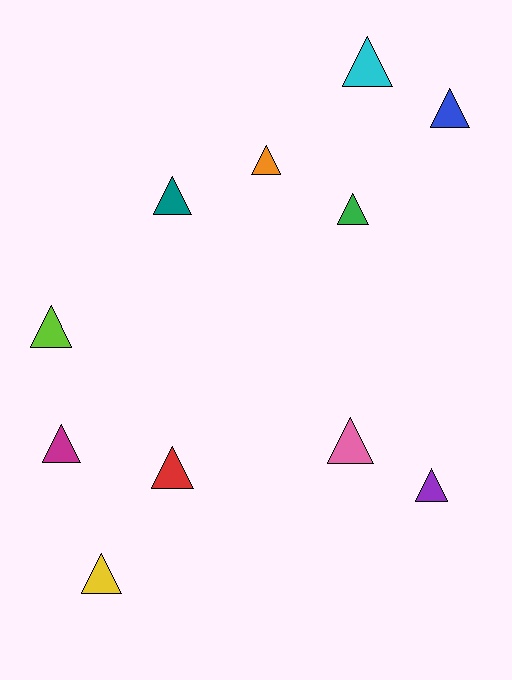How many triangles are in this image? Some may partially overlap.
There are 11 triangles.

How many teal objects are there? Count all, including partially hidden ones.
There is 1 teal object.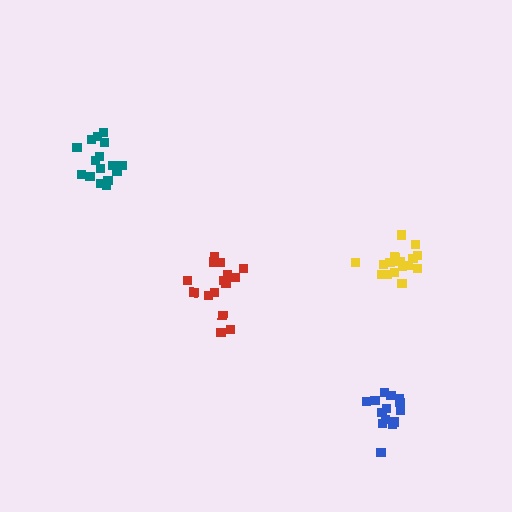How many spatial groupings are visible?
There are 4 spatial groupings.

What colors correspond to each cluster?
The clusters are colored: red, blue, yellow, teal.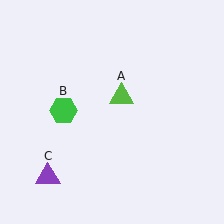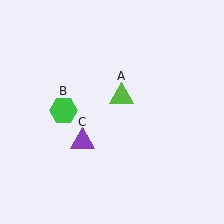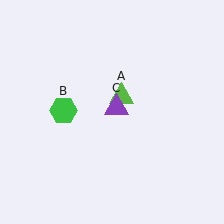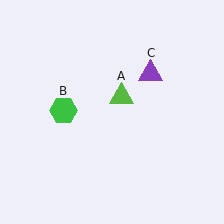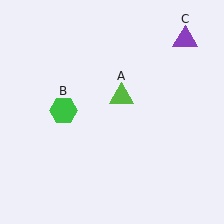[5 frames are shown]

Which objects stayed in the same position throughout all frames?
Lime triangle (object A) and green hexagon (object B) remained stationary.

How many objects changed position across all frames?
1 object changed position: purple triangle (object C).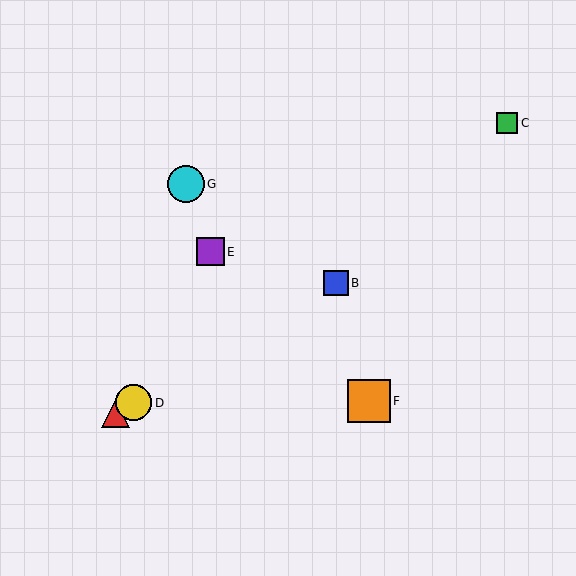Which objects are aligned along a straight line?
Objects A, B, D are aligned along a straight line.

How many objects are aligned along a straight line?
3 objects (A, B, D) are aligned along a straight line.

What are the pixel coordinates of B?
Object B is at (336, 283).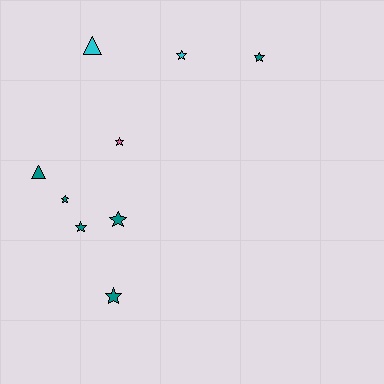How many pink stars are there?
There is 1 pink star.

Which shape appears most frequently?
Star, with 7 objects.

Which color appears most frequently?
Teal, with 6 objects.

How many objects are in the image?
There are 9 objects.